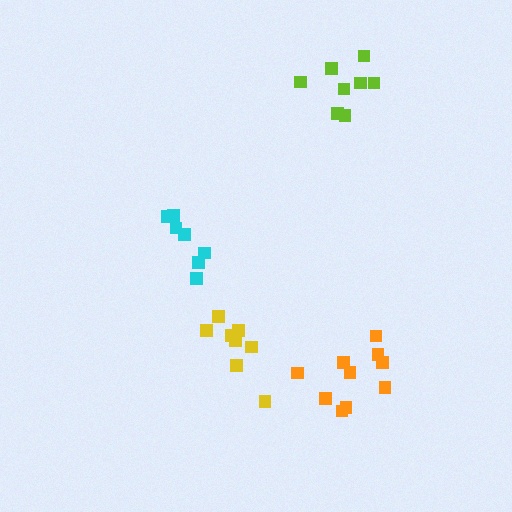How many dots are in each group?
Group 1: 7 dots, Group 2: 9 dots, Group 3: 8 dots, Group 4: 10 dots (34 total).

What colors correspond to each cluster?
The clusters are colored: cyan, yellow, lime, orange.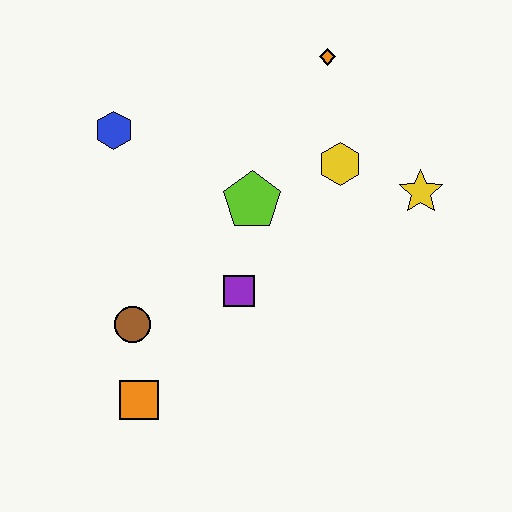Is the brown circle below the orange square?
No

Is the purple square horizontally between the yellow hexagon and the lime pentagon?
No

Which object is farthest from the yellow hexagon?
The orange square is farthest from the yellow hexagon.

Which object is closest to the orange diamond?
The yellow hexagon is closest to the orange diamond.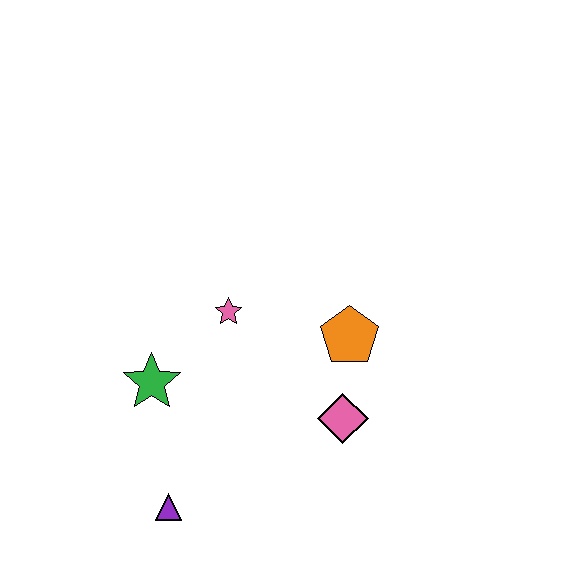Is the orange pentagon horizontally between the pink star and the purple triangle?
No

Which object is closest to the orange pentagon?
The pink diamond is closest to the orange pentagon.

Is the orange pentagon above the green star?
Yes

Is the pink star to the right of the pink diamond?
No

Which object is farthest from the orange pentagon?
The purple triangle is farthest from the orange pentagon.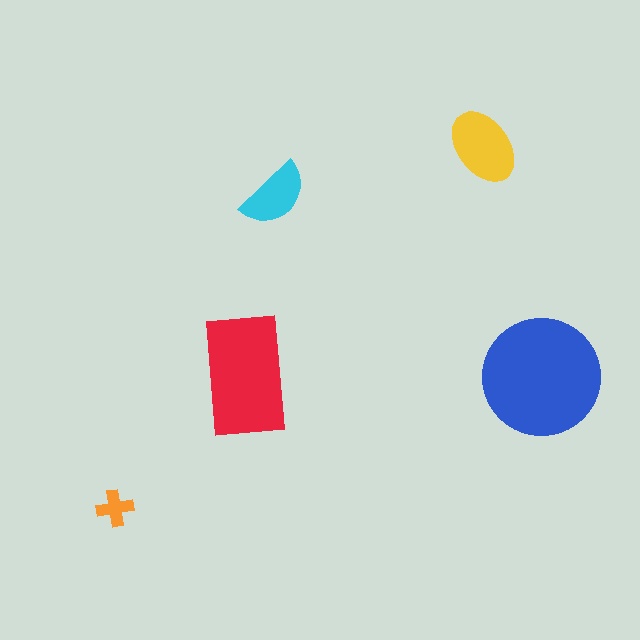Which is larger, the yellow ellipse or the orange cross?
The yellow ellipse.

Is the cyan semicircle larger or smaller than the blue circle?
Smaller.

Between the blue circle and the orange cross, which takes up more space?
The blue circle.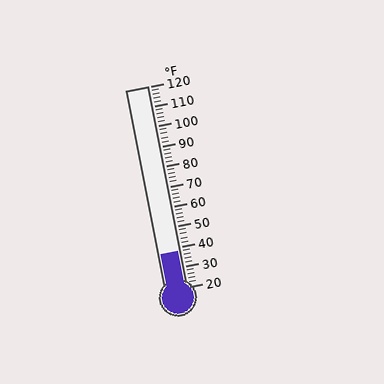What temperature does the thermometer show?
The thermometer shows approximately 38°F.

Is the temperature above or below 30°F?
The temperature is above 30°F.